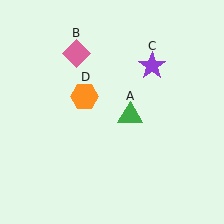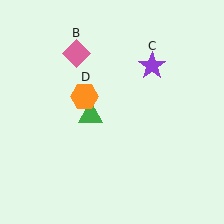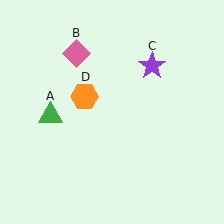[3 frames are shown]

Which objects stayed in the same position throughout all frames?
Pink diamond (object B) and purple star (object C) and orange hexagon (object D) remained stationary.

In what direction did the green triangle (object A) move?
The green triangle (object A) moved left.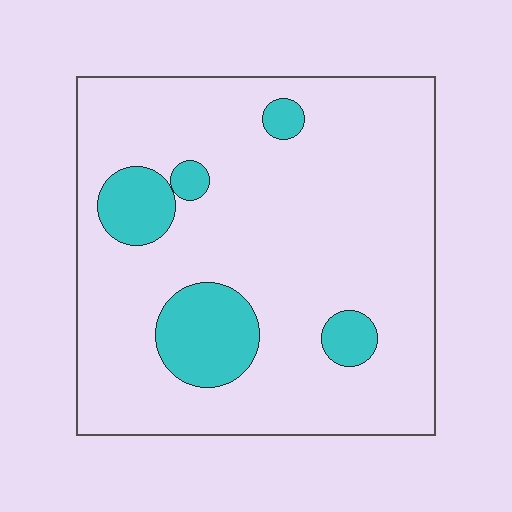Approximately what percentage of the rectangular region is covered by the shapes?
Approximately 15%.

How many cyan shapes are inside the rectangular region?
5.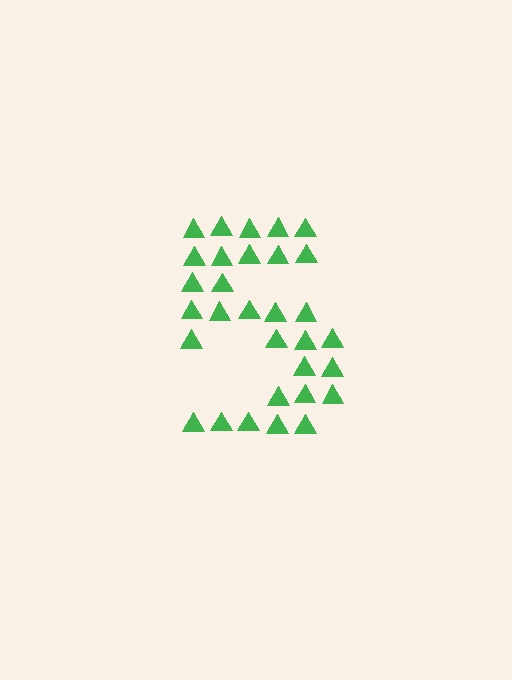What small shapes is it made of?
It is made of small triangles.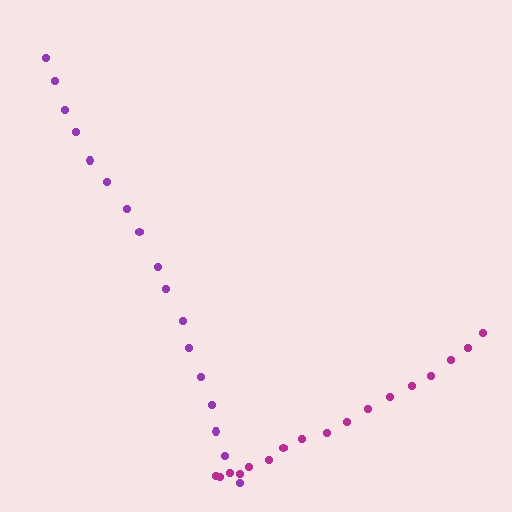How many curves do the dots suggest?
There are 2 distinct paths.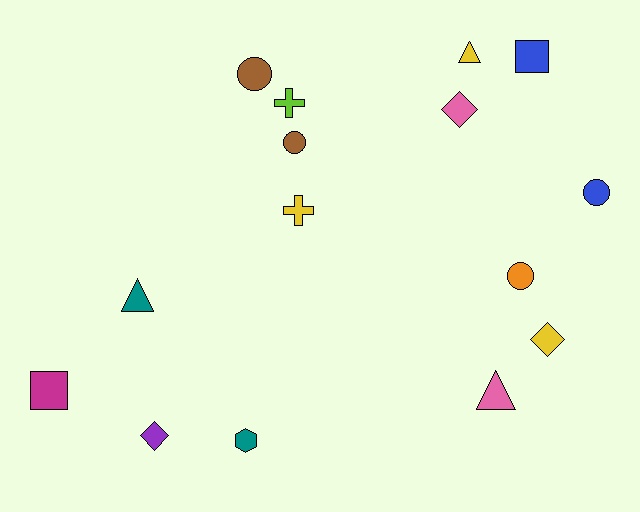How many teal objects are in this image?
There are 2 teal objects.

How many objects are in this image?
There are 15 objects.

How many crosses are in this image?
There are 2 crosses.